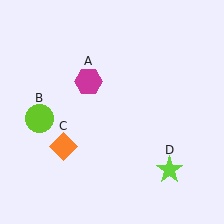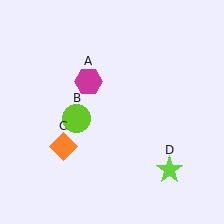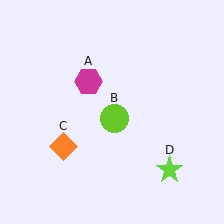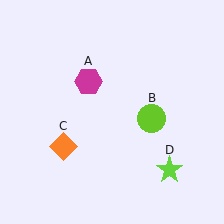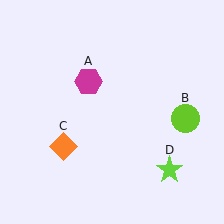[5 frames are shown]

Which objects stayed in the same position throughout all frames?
Magenta hexagon (object A) and orange diamond (object C) and lime star (object D) remained stationary.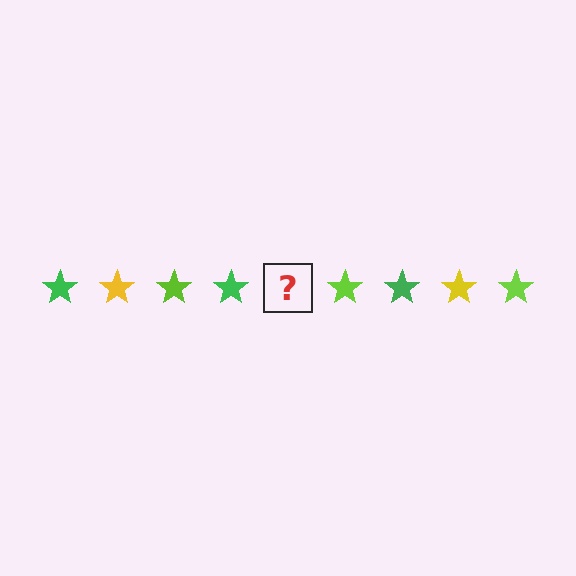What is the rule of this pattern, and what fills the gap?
The rule is that the pattern cycles through green, yellow, lime stars. The gap should be filled with a yellow star.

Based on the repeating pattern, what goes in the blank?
The blank should be a yellow star.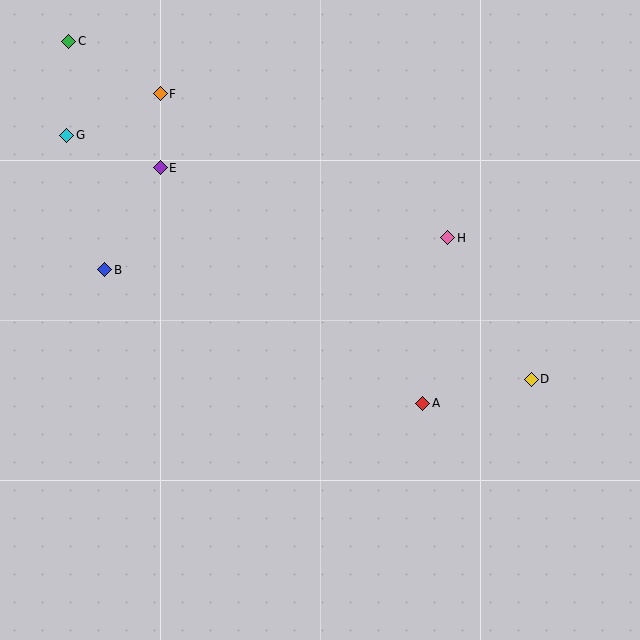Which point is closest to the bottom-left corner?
Point B is closest to the bottom-left corner.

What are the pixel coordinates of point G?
Point G is at (67, 135).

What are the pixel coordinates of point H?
Point H is at (448, 238).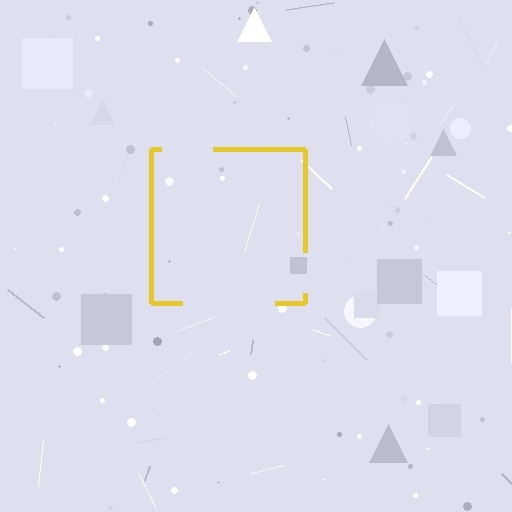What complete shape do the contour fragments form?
The contour fragments form a square.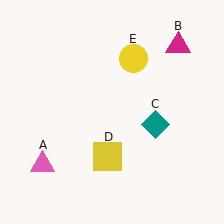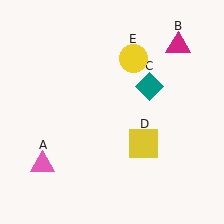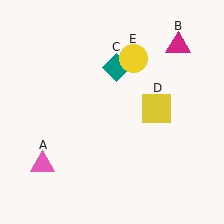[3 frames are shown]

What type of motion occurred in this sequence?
The teal diamond (object C), yellow square (object D) rotated counterclockwise around the center of the scene.